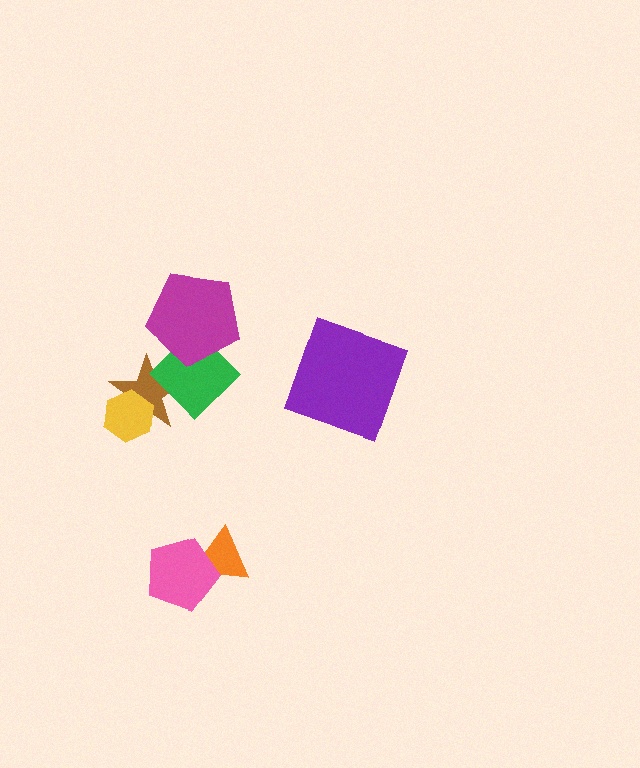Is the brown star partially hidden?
Yes, it is partially covered by another shape.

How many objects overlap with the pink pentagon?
1 object overlaps with the pink pentagon.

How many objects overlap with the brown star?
2 objects overlap with the brown star.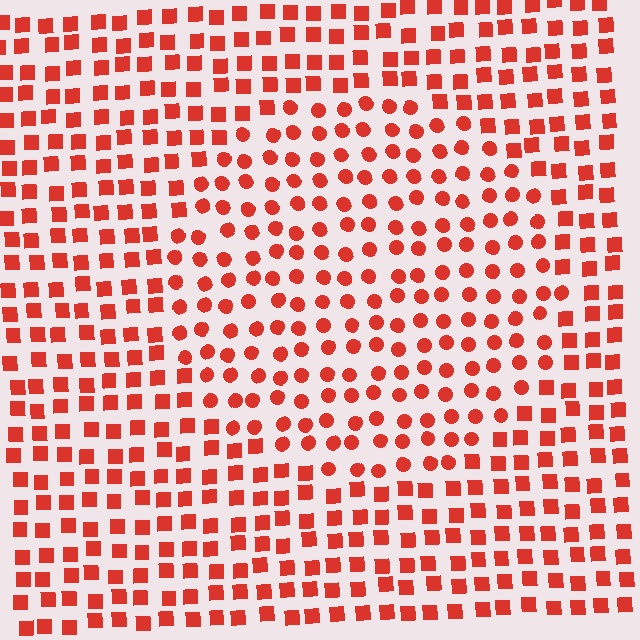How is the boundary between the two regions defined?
The boundary is defined by a change in element shape: circles inside vs. squares outside. All elements share the same color and spacing.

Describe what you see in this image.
The image is filled with small red elements arranged in a uniform grid. A circle-shaped region contains circles, while the surrounding area contains squares. The boundary is defined purely by the change in element shape.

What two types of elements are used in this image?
The image uses circles inside the circle region and squares outside it.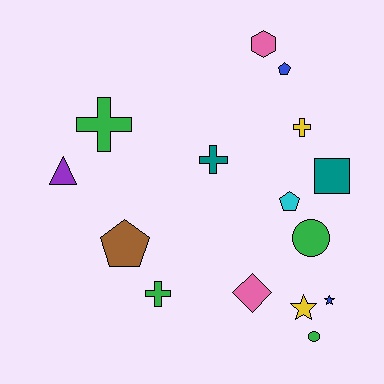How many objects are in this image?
There are 15 objects.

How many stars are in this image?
There are 2 stars.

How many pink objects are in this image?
There are 2 pink objects.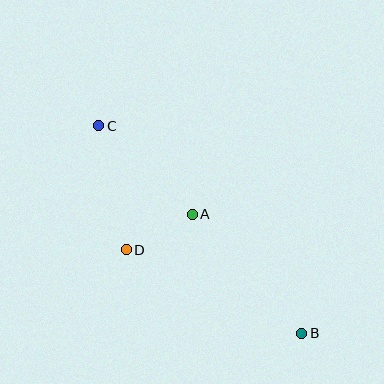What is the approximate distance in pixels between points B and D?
The distance between B and D is approximately 194 pixels.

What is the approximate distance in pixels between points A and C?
The distance between A and C is approximately 129 pixels.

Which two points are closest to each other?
Points A and D are closest to each other.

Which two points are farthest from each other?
Points B and C are farthest from each other.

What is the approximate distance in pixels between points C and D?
The distance between C and D is approximately 127 pixels.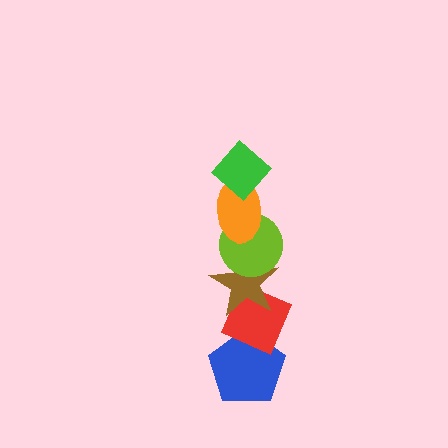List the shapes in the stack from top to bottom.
From top to bottom: the green diamond, the orange ellipse, the lime circle, the brown star, the red diamond, the blue pentagon.